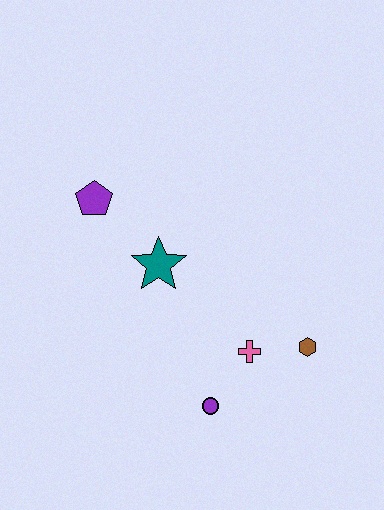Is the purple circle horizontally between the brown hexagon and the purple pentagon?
Yes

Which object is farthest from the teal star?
The brown hexagon is farthest from the teal star.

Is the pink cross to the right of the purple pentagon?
Yes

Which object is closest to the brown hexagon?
The pink cross is closest to the brown hexagon.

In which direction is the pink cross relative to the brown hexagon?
The pink cross is to the left of the brown hexagon.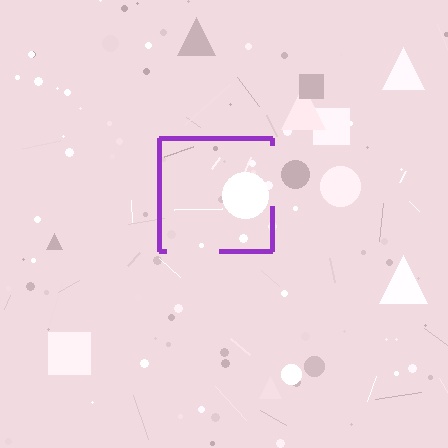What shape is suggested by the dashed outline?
The dashed outline suggests a square.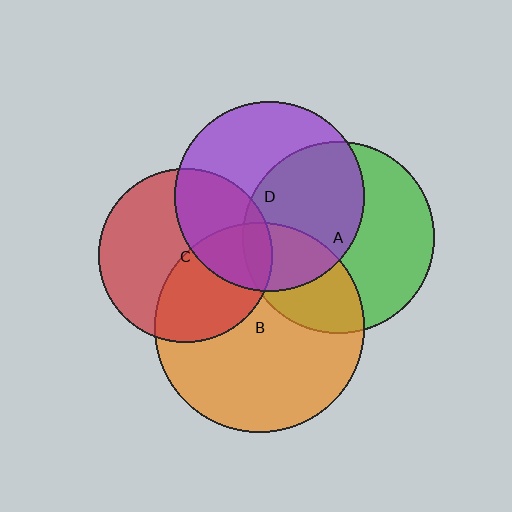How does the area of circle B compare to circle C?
Approximately 1.5 times.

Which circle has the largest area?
Circle B (orange).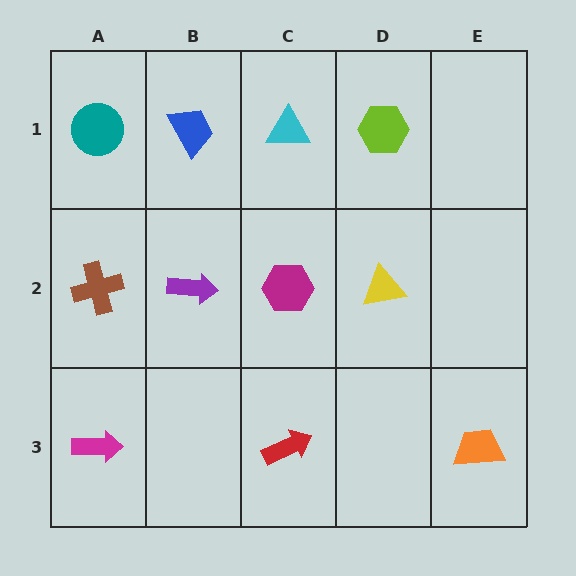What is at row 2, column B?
A purple arrow.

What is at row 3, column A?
A magenta arrow.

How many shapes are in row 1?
4 shapes.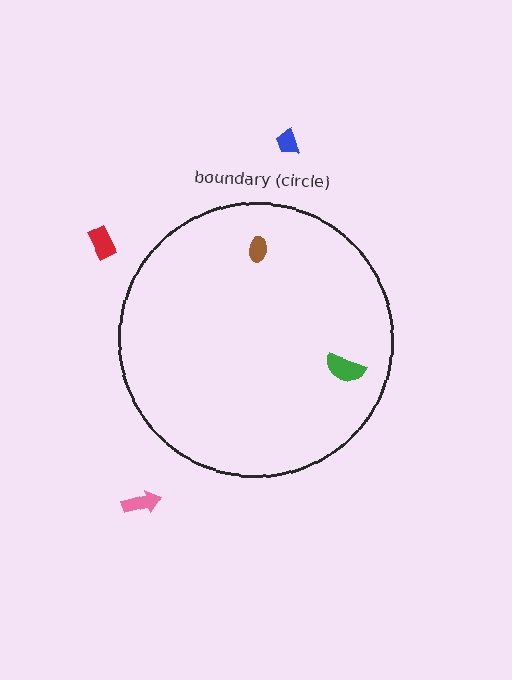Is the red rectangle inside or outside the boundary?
Outside.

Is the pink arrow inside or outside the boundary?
Outside.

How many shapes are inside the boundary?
2 inside, 3 outside.